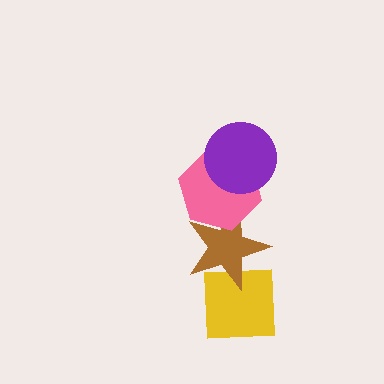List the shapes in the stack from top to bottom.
From top to bottom: the purple circle, the pink hexagon, the brown star, the yellow square.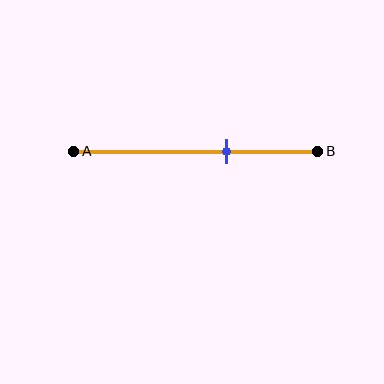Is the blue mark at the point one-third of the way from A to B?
No, the mark is at about 65% from A, not at the 33% one-third point.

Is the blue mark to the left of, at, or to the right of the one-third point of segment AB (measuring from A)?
The blue mark is to the right of the one-third point of segment AB.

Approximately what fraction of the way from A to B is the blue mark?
The blue mark is approximately 65% of the way from A to B.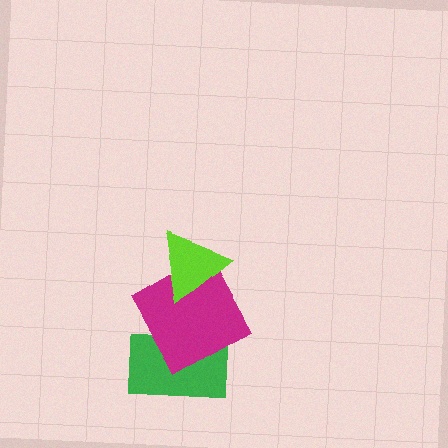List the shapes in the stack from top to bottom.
From top to bottom: the lime triangle, the magenta diamond, the green rectangle.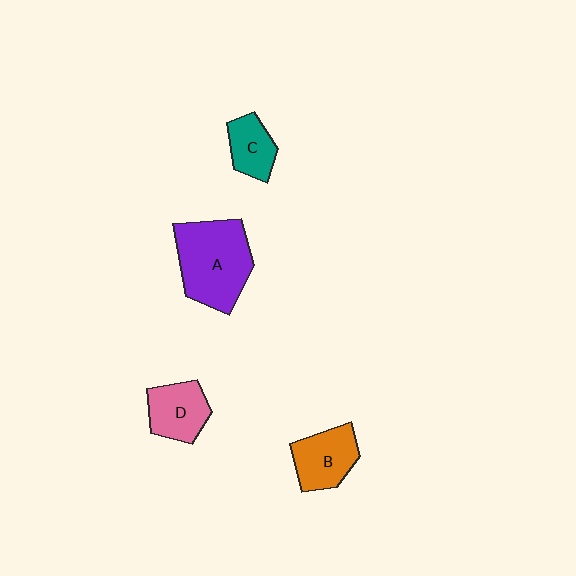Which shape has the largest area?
Shape A (purple).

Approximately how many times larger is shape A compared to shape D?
Approximately 1.8 times.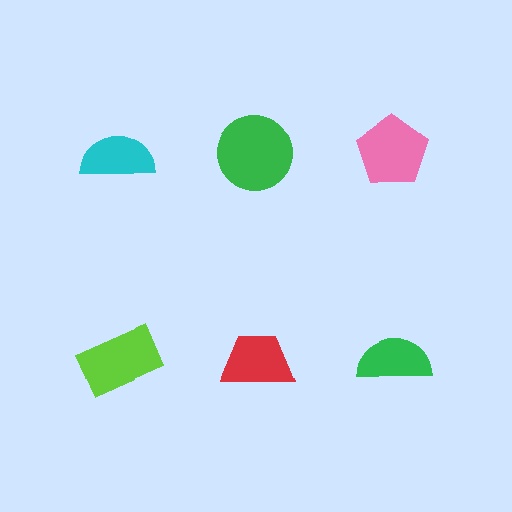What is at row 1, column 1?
A cyan semicircle.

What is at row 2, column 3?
A green semicircle.